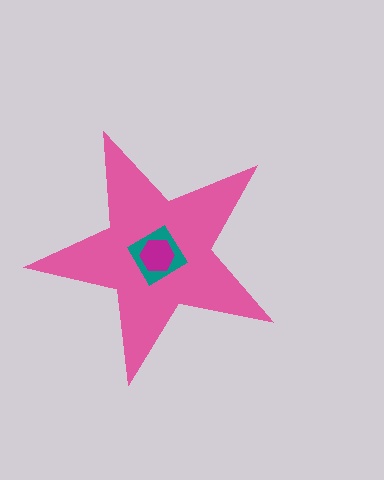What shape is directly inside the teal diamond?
The magenta hexagon.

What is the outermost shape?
The pink star.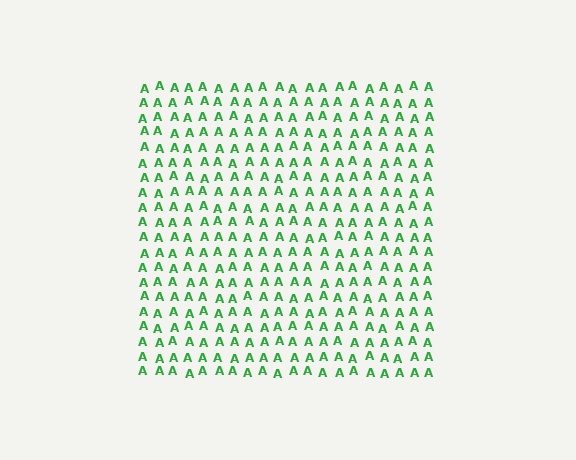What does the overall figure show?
The overall figure shows a square.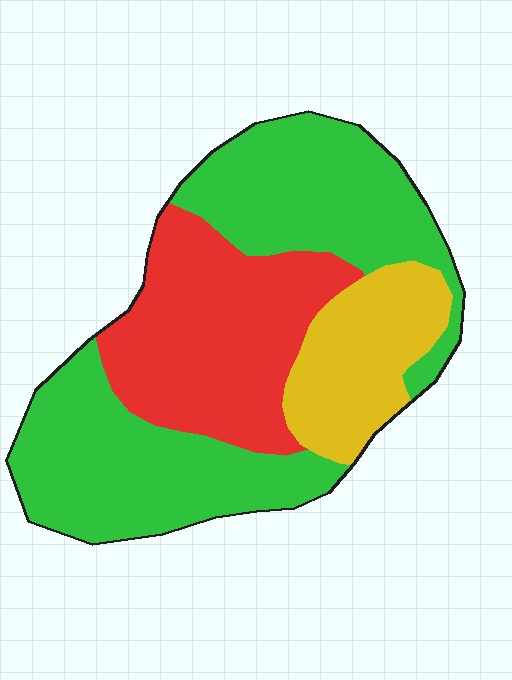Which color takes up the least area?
Yellow, at roughly 15%.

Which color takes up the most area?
Green, at roughly 50%.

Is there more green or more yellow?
Green.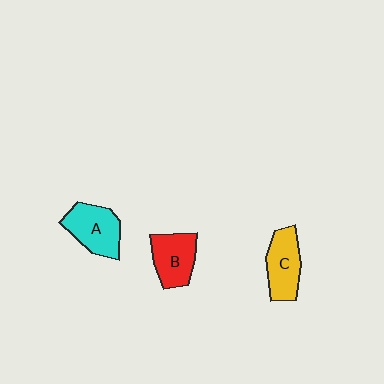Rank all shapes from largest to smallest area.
From largest to smallest: A (cyan), C (yellow), B (red).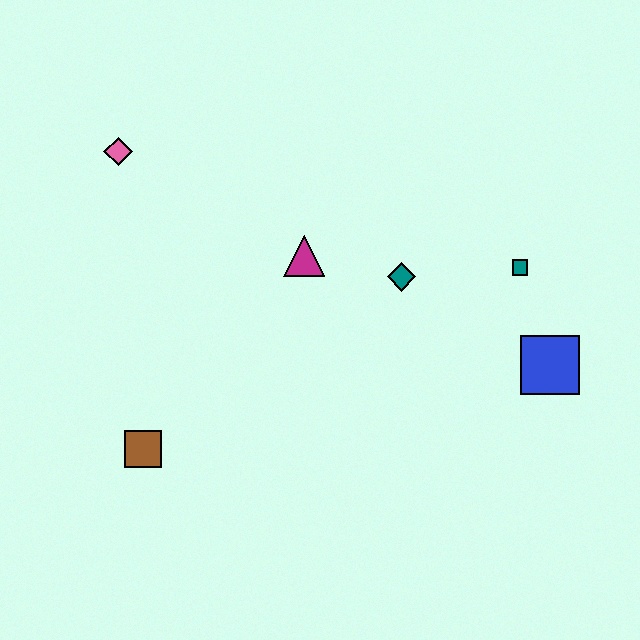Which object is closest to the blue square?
The teal square is closest to the blue square.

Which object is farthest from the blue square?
The pink diamond is farthest from the blue square.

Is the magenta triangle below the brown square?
No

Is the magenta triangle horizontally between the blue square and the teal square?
No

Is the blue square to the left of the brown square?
No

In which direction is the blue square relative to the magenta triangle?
The blue square is to the right of the magenta triangle.